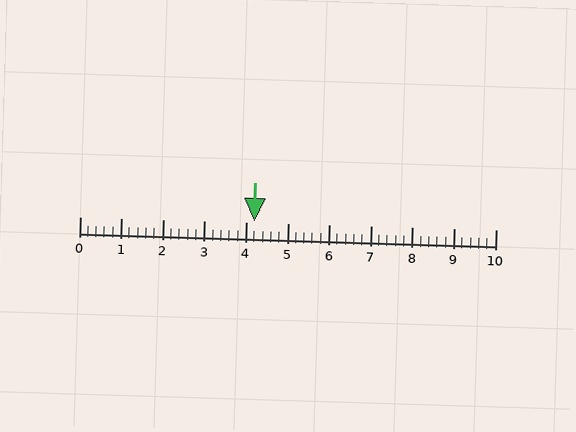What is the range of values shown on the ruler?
The ruler shows values from 0 to 10.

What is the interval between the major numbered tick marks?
The major tick marks are spaced 1 units apart.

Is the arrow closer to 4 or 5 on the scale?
The arrow is closer to 4.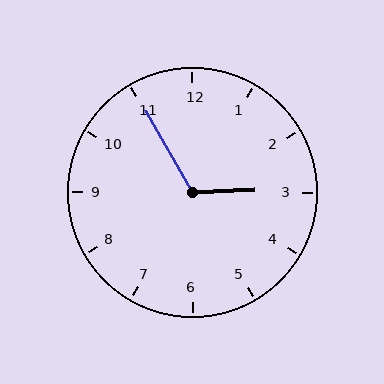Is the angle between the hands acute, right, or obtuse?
It is obtuse.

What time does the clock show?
2:55.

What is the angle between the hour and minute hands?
Approximately 118 degrees.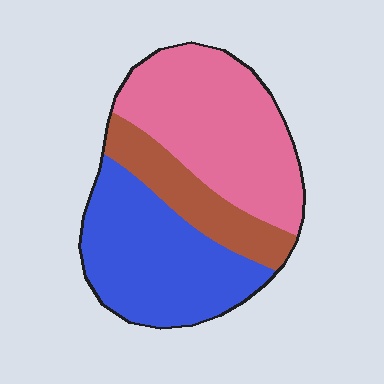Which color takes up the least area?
Brown, at roughly 20%.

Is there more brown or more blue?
Blue.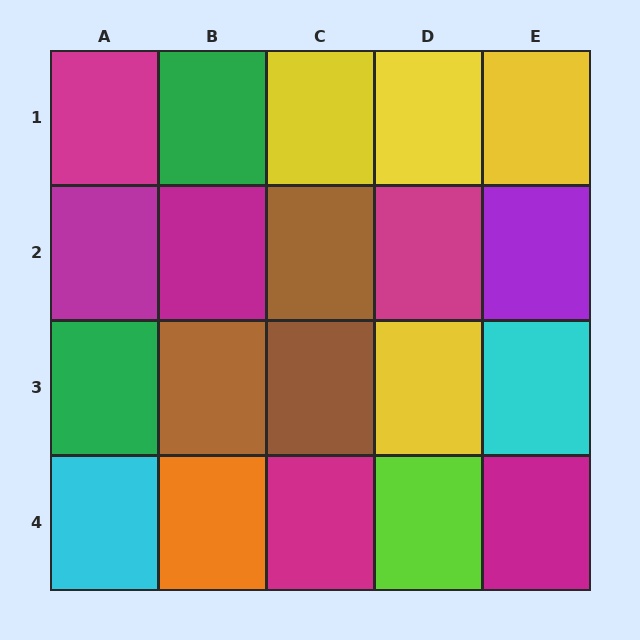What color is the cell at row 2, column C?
Brown.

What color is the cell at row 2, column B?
Magenta.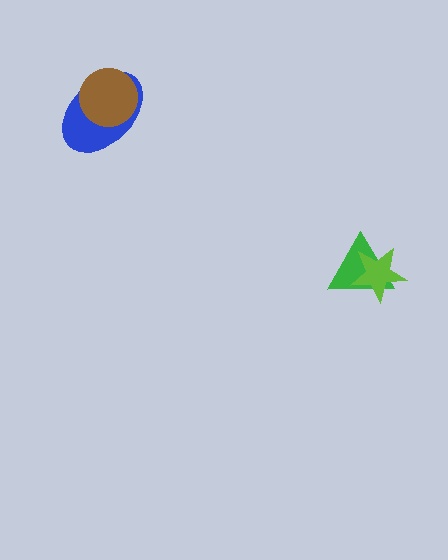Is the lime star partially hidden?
No, no other shape covers it.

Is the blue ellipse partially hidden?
Yes, it is partially covered by another shape.